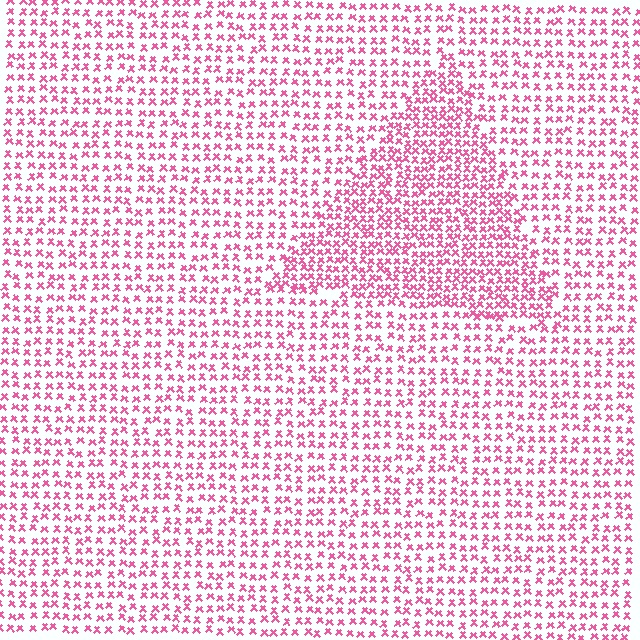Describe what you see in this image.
The image contains small pink elements arranged at two different densities. A triangle-shaped region is visible where the elements are more densely packed than the surrounding area.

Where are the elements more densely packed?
The elements are more densely packed inside the triangle boundary.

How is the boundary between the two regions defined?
The boundary is defined by a change in element density (approximately 1.7x ratio). All elements are the same color, size, and shape.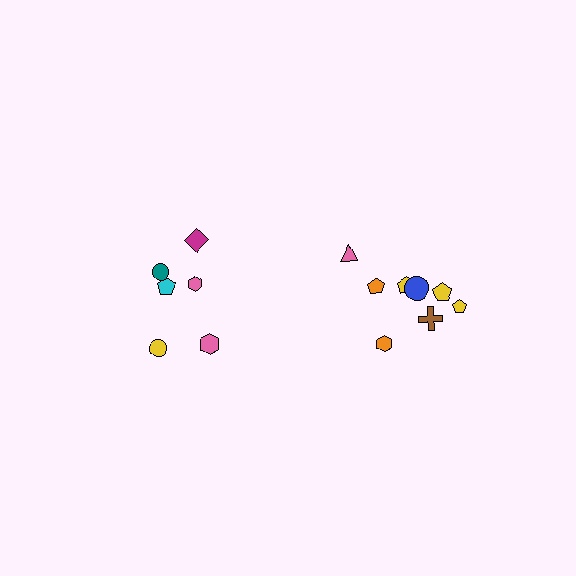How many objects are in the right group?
There are 8 objects.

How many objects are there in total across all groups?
There are 14 objects.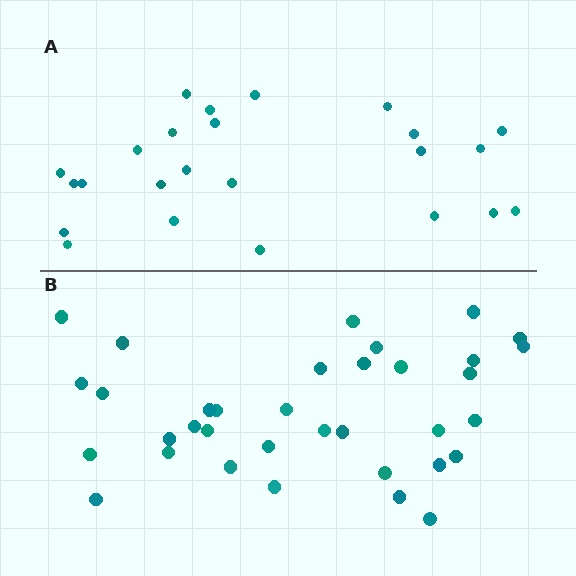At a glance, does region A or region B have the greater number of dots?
Region B (the bottom region) has more dots.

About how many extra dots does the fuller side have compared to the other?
Region B has roughly 12 or so more dots than region A.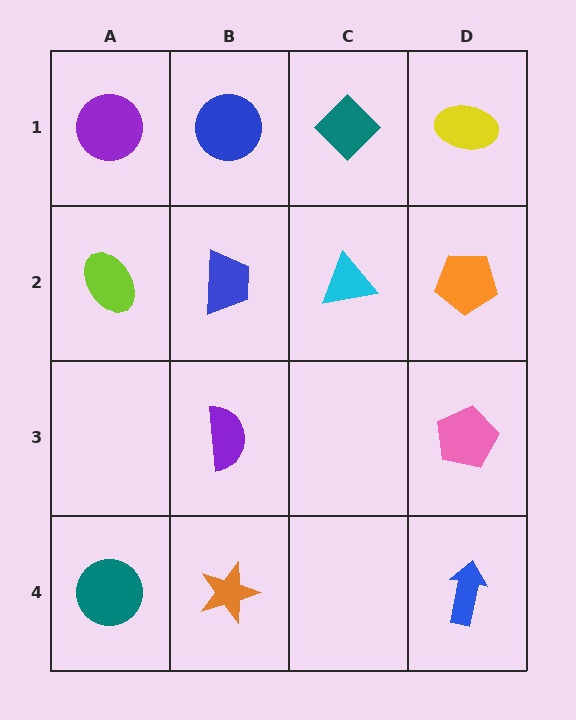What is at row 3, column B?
A purple semicircle.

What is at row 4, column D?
A blue arrow.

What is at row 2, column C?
A cyan triangle.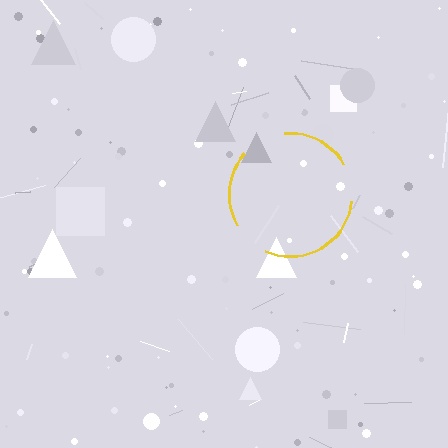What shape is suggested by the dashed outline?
The dashed outline suggests a circle.